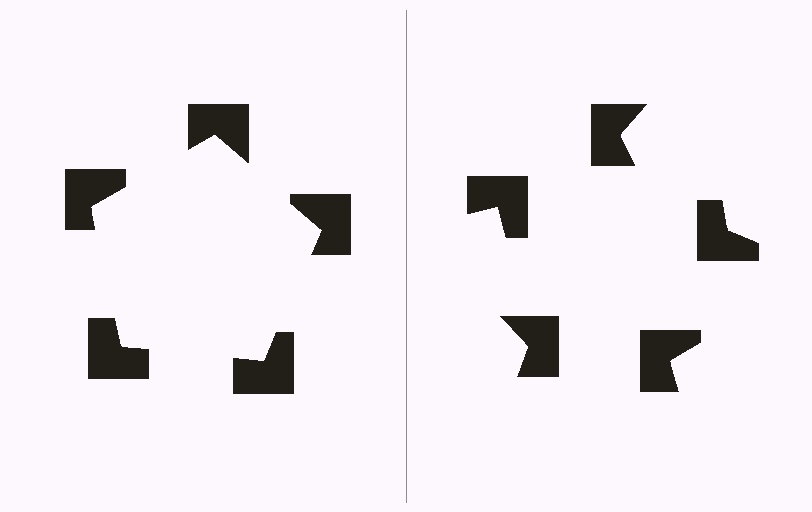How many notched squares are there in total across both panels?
10 — 5 on each side.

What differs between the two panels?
The notched squares are positioned identically on both sides; only the wedge orientations differ. On the left they align to a pentagon; on the right they are misaligned.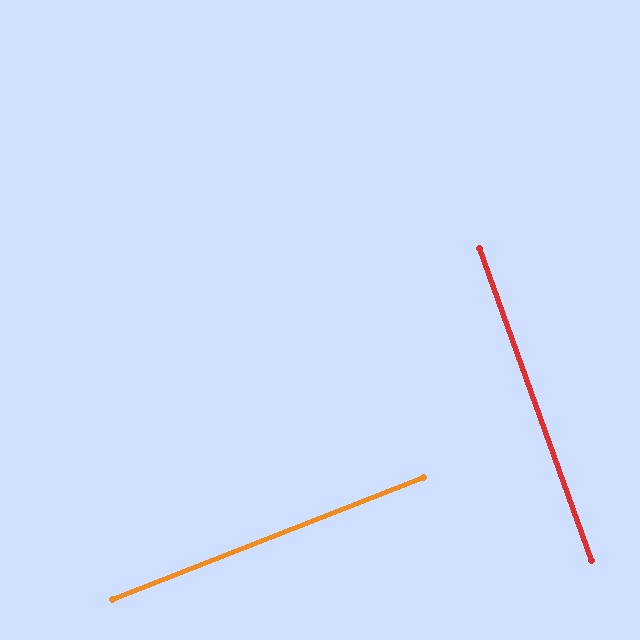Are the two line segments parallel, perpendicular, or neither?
Perpendicular — they meet at approximately 88°.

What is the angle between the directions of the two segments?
Approximately 88 degrees.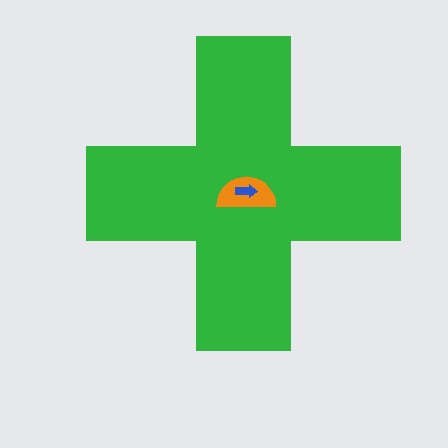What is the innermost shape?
The blue arrow.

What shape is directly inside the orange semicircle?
The blue arrow.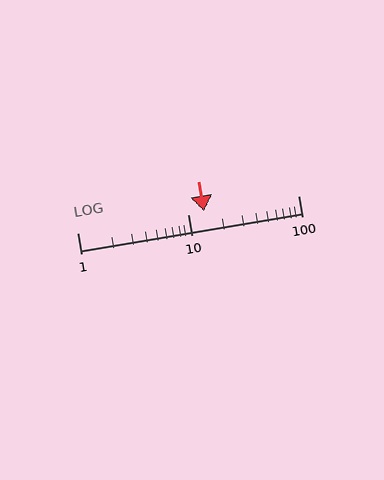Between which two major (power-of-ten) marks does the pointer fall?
The pointer is between 10 and 100.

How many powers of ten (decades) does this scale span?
The scale spans 2 decades, from 1 to 100.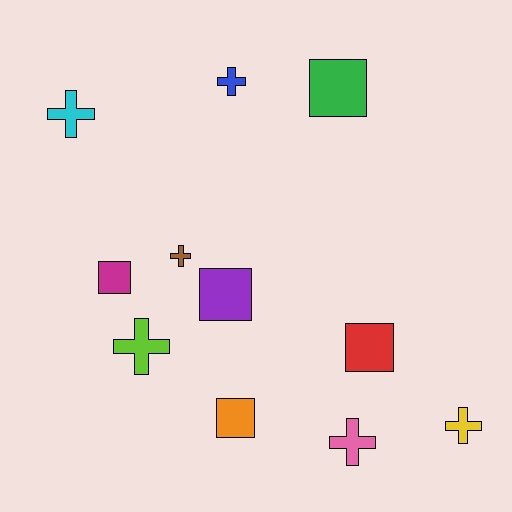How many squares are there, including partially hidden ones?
There are 5 squares.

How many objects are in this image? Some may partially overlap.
There are 11 objects.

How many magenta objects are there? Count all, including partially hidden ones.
There is 1 magenta object.